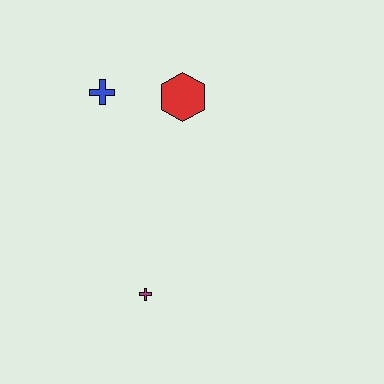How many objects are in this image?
There are 3 objects.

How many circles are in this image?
There are no circles.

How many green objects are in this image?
There are no green objects.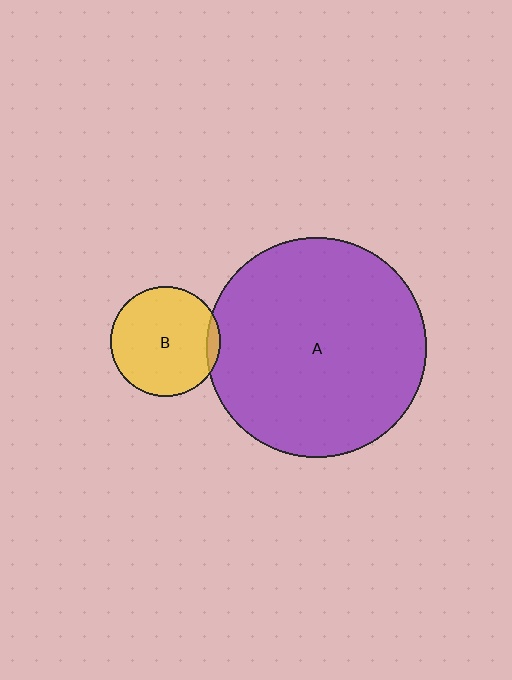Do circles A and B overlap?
Yes.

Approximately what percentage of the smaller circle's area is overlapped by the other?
Approximately 5%.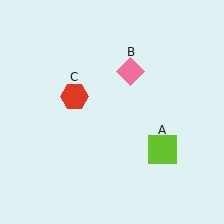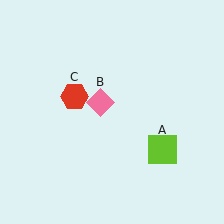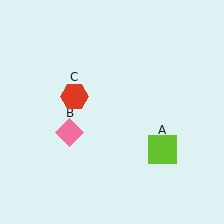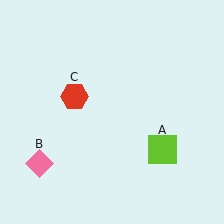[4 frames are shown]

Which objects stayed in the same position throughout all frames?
Lime square (object A) and red hexagon (object C) remained stationary.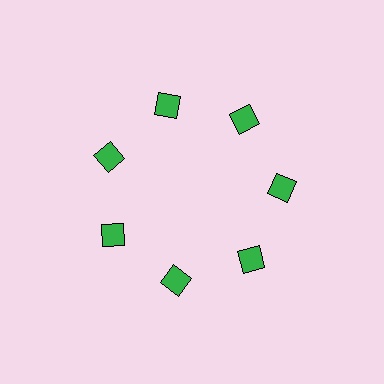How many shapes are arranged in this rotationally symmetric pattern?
There are 7 shapes, arranged in 7 groups of 1.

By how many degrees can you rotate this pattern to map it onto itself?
The pattern maps onto itself every 51 degrees of rotation.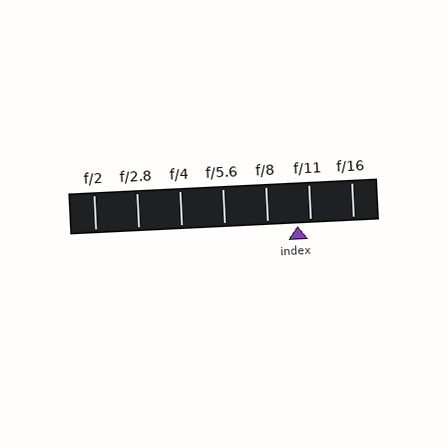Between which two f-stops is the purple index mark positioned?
The index mark is between f/8 and f/11.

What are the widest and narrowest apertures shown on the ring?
The widest aperture shown is f/2 and the narrowest is f/16.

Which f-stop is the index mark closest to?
The index mark is closest to f/11.